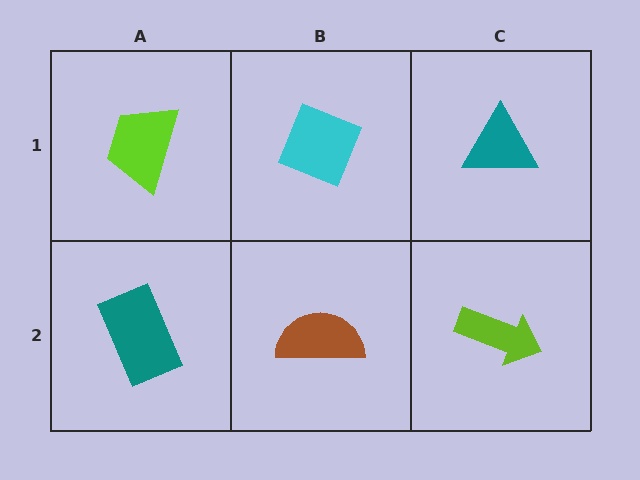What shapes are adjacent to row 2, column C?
A teal triangle (row 1, column C), a brown semicircle (row 2, column B).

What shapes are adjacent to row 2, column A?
A lime trapezoid (row 1, column A), a brown semicircle (row 2, column B).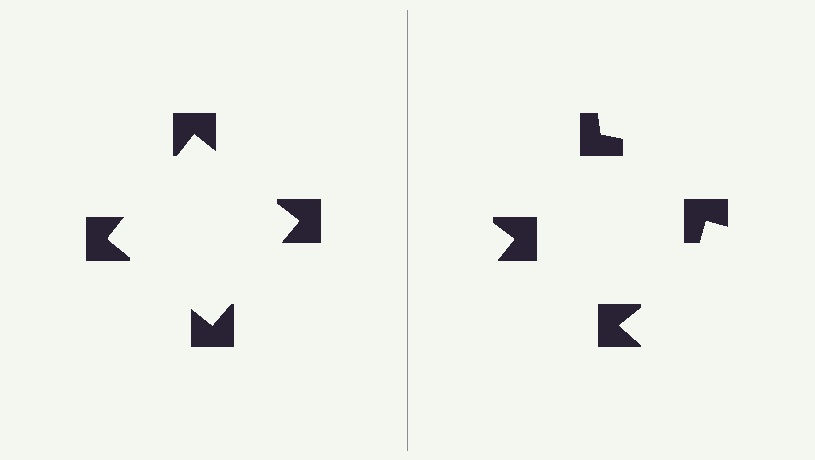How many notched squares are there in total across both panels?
8 — 4 on each side.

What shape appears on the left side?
An illusory square.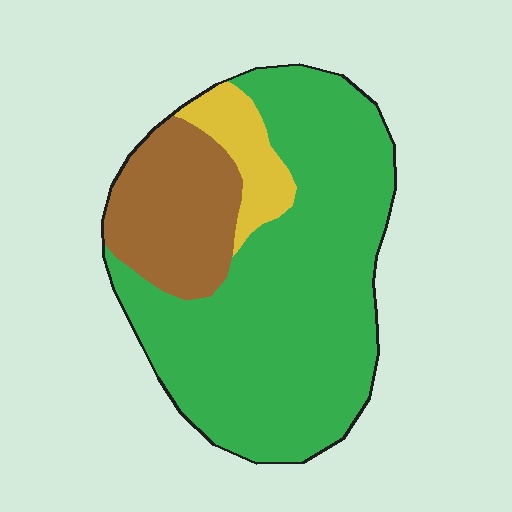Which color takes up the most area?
Green, at roughly 70%.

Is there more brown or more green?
Green.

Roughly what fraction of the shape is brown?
Brown takes up about one fifth (1/5) of the shape.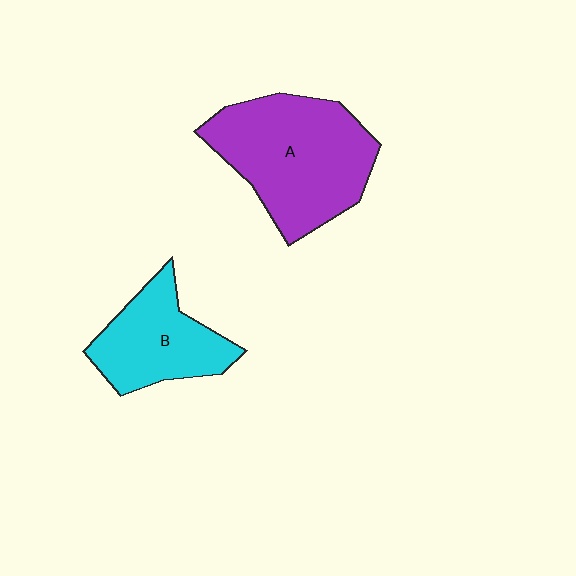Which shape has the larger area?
Shape A (purple).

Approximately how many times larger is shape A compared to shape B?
Approximately 1.6 times.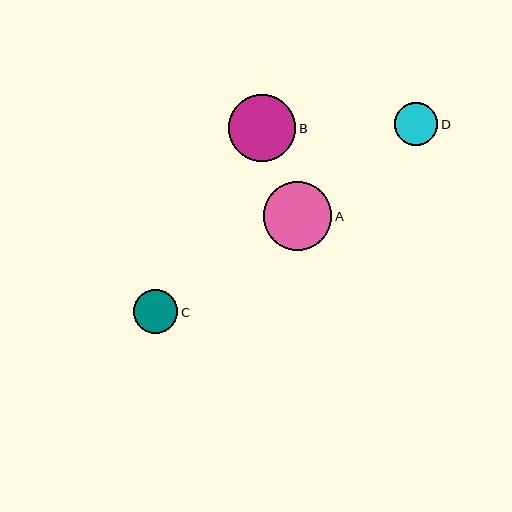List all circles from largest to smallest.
From largest to smallest: A, B, C, D.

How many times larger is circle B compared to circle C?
Circle B is approximately 1.5 times the size of circle C.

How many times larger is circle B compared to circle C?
Circle B is approximately 1.5 times the size of circle C.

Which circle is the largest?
Circle A is the largest with a size of approximately 69 pixels.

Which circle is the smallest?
Circle D is the smallest with a size of approximately 43 pixels.